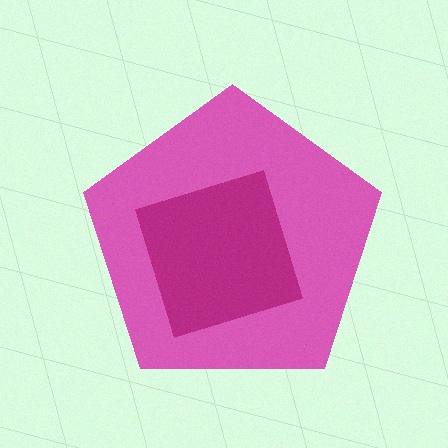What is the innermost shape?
The magenta diamond.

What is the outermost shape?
The pink pentagon.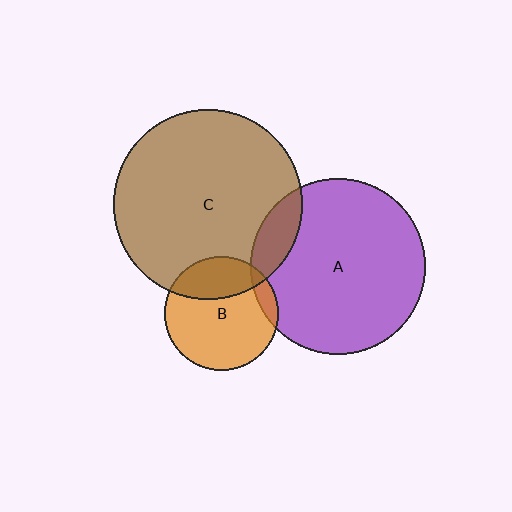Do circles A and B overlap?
Yes.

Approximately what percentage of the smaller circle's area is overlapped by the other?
Approximately 10%.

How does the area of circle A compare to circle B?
Approximately 2.4 times.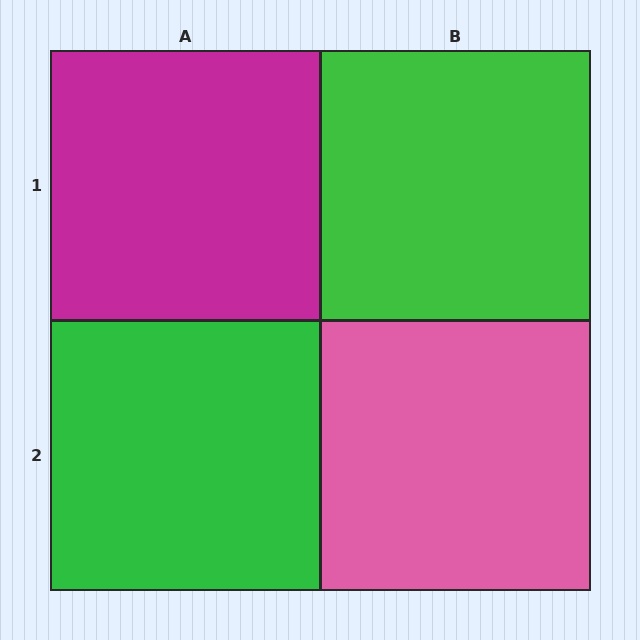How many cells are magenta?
1 cell is magenta.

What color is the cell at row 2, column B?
Pink.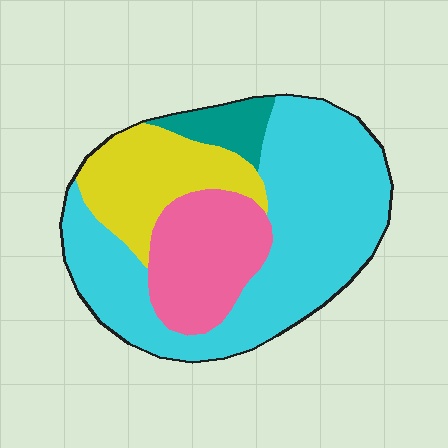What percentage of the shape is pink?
Pink takes up about one fifth (1/5) of the shape.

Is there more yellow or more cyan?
Cyan.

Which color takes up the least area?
Teal, at roughly 5%.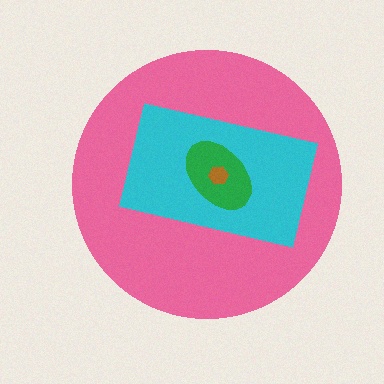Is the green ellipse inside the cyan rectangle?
Yes.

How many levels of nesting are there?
4.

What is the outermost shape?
The pink circle.